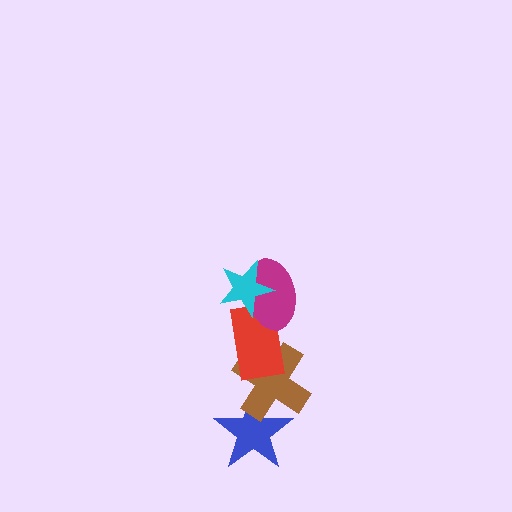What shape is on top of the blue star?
The brown cross is on top of the blue star.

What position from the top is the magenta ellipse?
The magenta ellipse is 2nd from the top.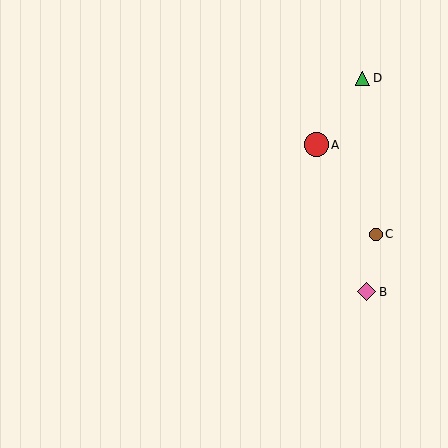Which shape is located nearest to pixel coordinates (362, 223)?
The brown circle (labeled C) at (376, 234) is nearest to that location.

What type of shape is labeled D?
Shape D is a green triangle.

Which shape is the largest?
The red circle (labeled A) is the largest.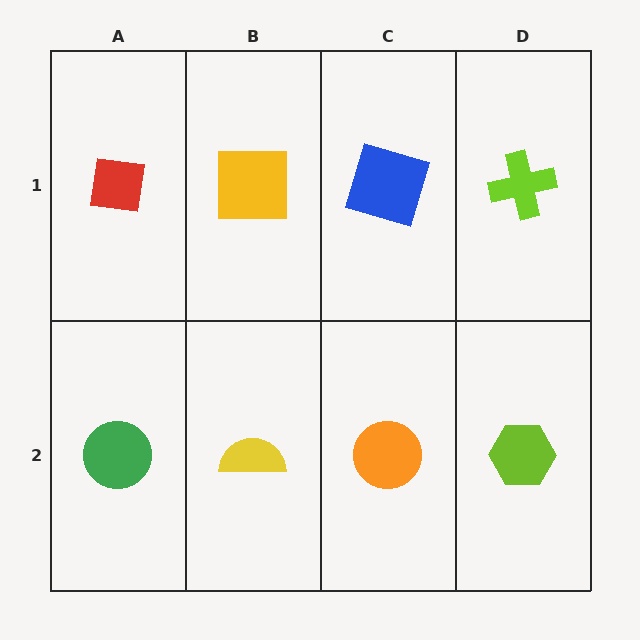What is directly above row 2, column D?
A lime cross.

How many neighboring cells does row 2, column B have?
3.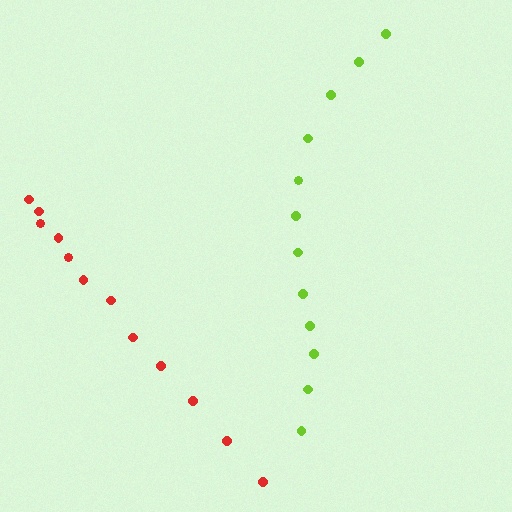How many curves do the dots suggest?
There are 2 distinct paths.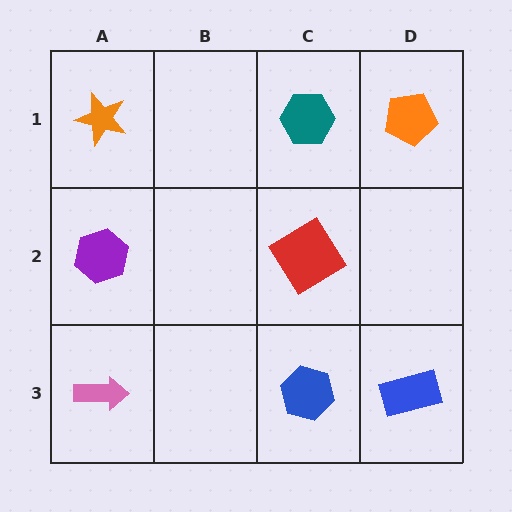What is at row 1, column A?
An orange star.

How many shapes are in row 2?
2 shapes.